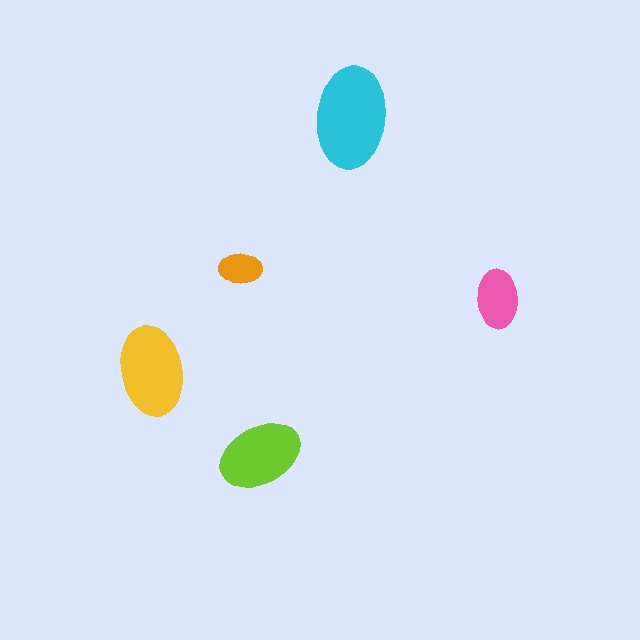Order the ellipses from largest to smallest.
the cyan one, the yellow one, the lime one, the pink one, the orange one.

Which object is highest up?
The cyan ellipse is topmost.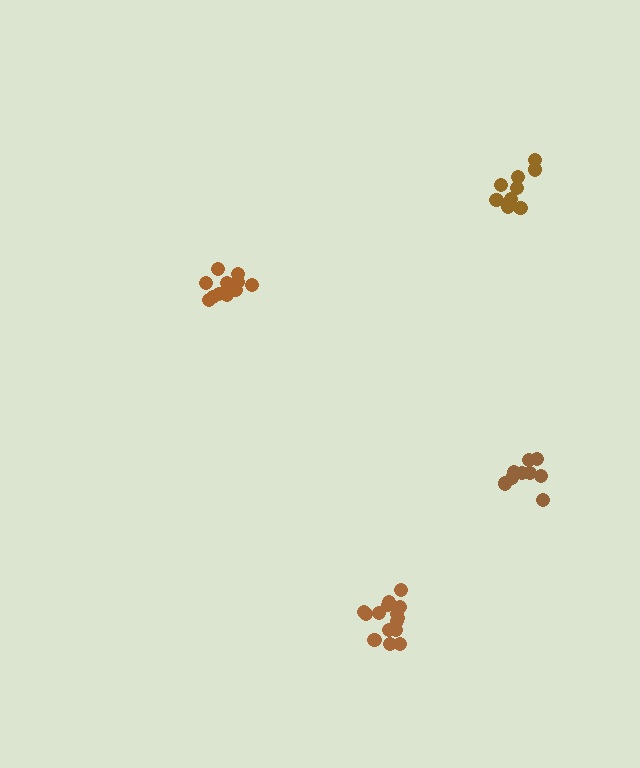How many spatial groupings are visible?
There are 4 spatial groupings.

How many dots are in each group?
Group 1: 9 dots, Group 2: 9 dots, Group 3: 12 dots, Group 4: 15 dots (45 total).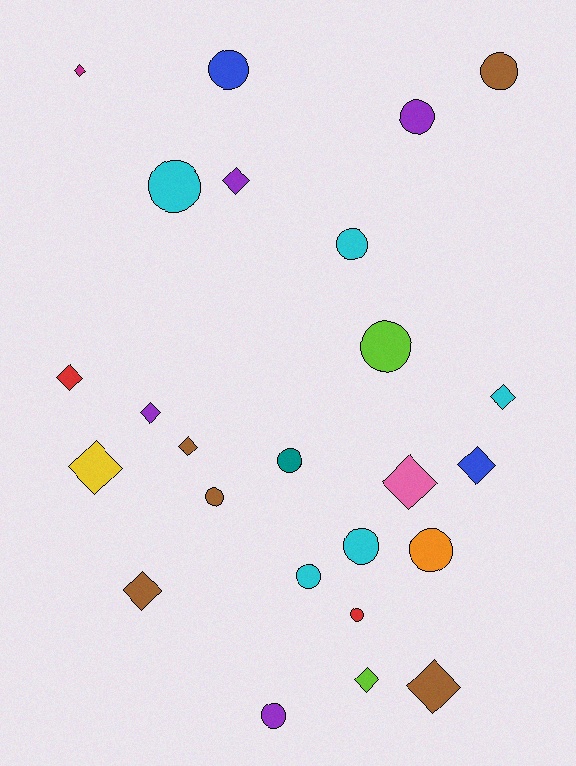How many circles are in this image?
There are 13 circles.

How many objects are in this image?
There are 25 objects.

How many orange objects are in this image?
There is 1 orange object.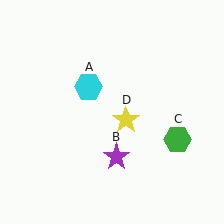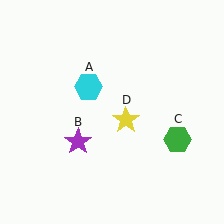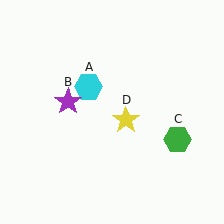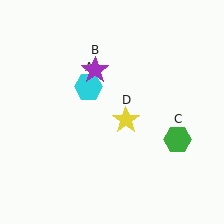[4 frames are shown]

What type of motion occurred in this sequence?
The purple star (object B) rotated clockwise around the center of the scene.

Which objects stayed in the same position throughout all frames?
Cyan hexagon (object A) and green hexagon (object C) and yellow star (object D) remained stationary.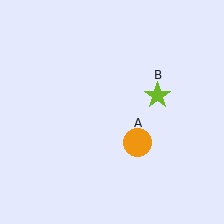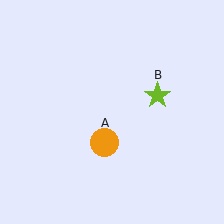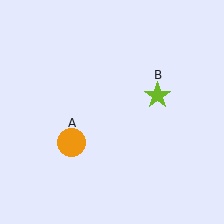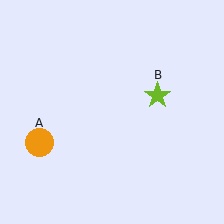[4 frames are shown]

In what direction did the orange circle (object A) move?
The orange circle (object A) moved left.